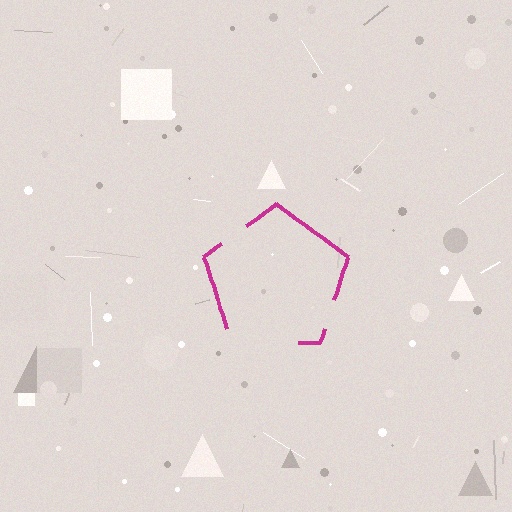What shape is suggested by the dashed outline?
The dashed outline suggests a pentagon.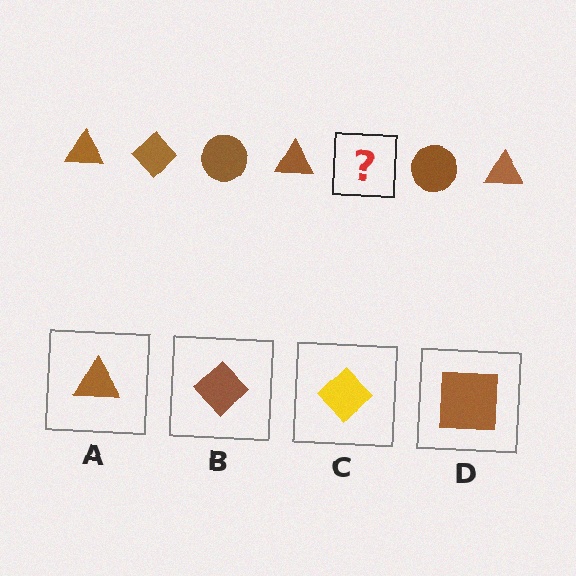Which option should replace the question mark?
Option B.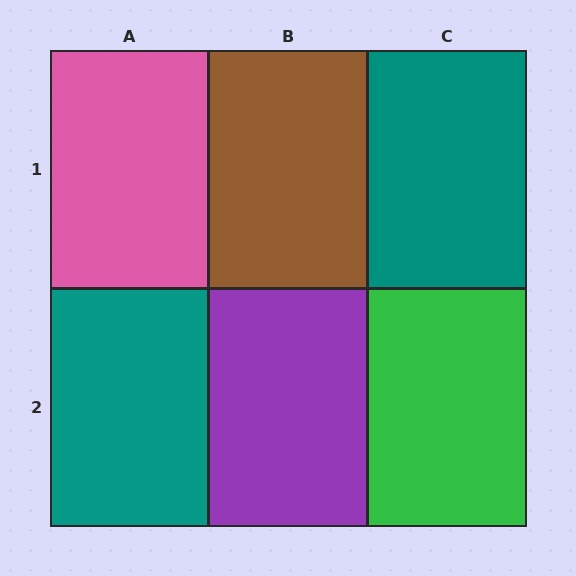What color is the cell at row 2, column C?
Green.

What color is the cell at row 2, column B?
Purple.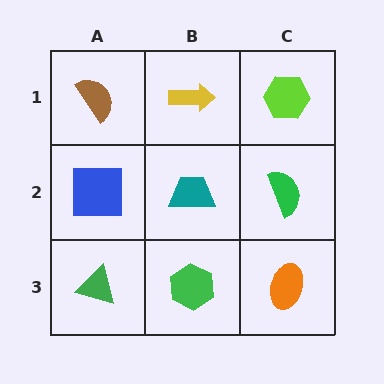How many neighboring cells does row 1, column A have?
2.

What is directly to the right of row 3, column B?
An orange ellipse.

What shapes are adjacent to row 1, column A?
A blue square (row 2, column A), a yellow arrow (row 1, column B).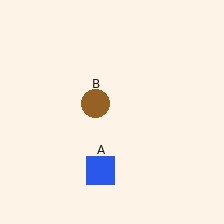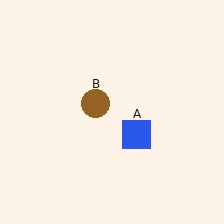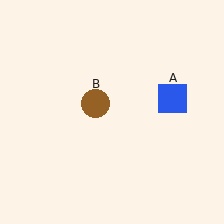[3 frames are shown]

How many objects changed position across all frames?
1 object changed position: blue square (object A).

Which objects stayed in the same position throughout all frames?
Brown circle (object B) remained stationary.